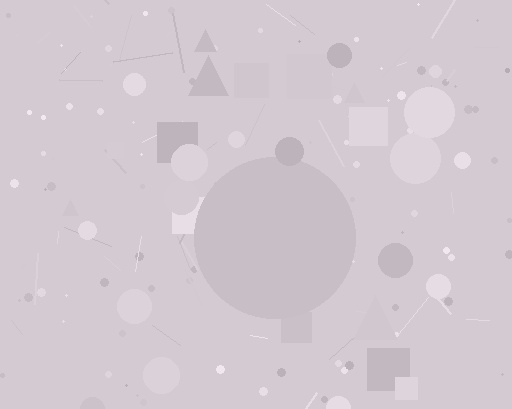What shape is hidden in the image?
A circle is hidden in the image.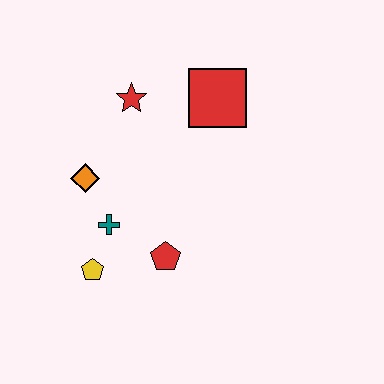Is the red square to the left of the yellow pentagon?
No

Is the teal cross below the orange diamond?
Yes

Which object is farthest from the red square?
The yellow pentagon is farthest from the red square.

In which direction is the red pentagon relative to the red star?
The red pentagon is below the red star.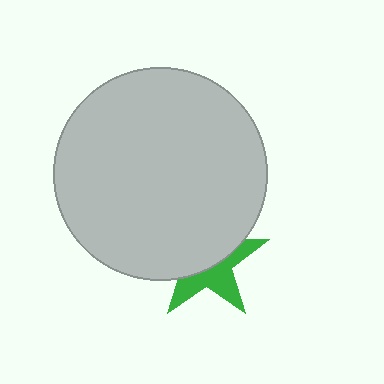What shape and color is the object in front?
The object in front is a light gray circle.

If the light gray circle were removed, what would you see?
You would see the complete green star.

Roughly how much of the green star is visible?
A small part of it is visible (roughly 43%).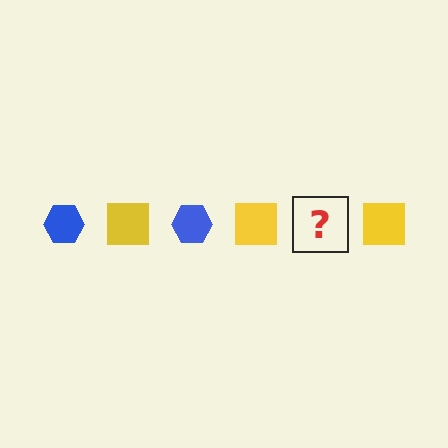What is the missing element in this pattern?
The missing element is a blue hexagon.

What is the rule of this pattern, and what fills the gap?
The rule is that the pattern alternates between blue hexagon and yellow square. The gap should be filled with a blue hexagon.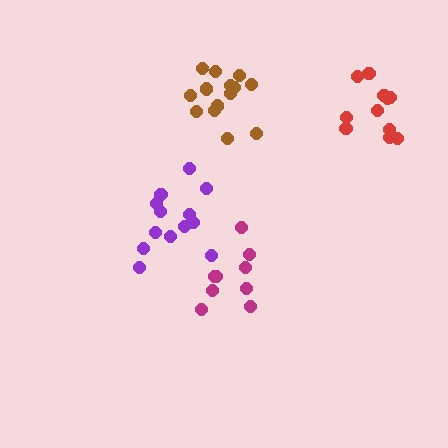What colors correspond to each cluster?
The clusters are colored: red, purple, magenta, brown.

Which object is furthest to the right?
The red cluster is rightmost.